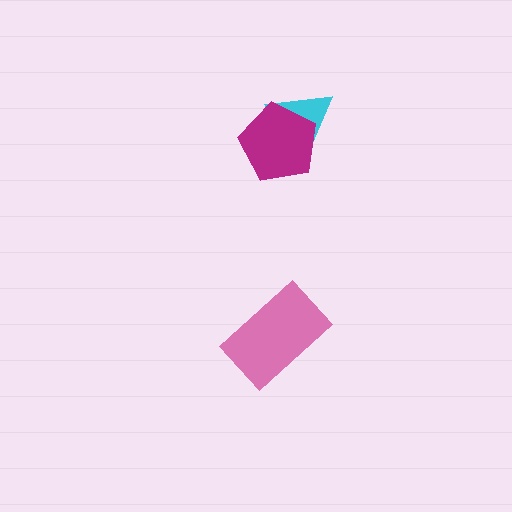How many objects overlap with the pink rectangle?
0 objects overlap with the pink rectangle.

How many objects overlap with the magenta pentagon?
1 object overlaps with the magenta pentagon.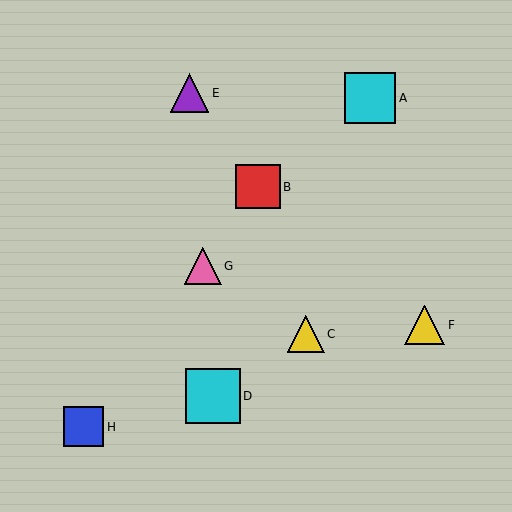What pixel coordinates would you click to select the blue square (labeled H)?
Click at (84, 427) to select the blue square H.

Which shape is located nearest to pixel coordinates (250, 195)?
The red square (labeled B) at (258, 187) is nearest to that location.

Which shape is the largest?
The cyan square (labeled D) is the largest.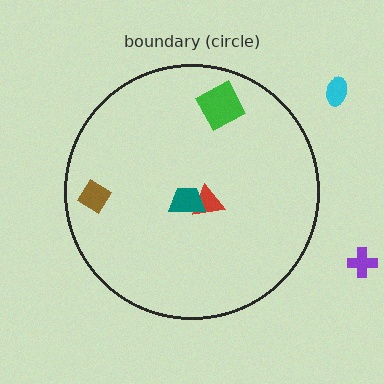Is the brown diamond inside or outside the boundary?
Inside.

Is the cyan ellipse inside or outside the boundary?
Outside.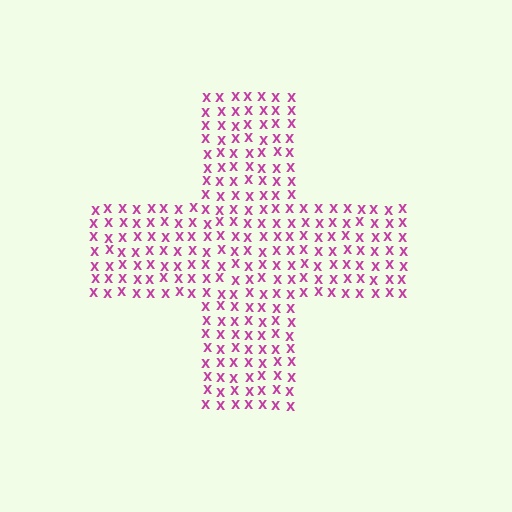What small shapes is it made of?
It is made of small letter X's.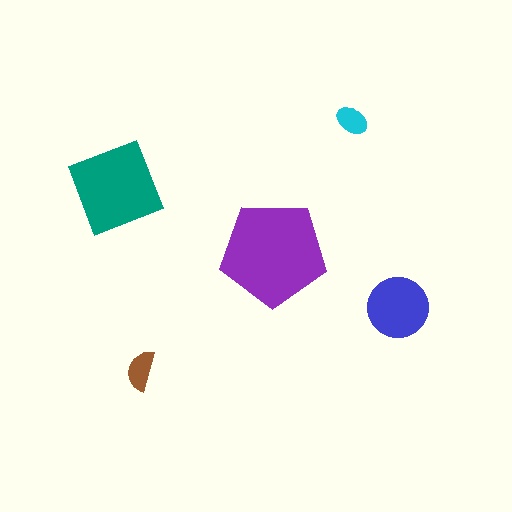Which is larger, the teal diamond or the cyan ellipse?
The teal diamond.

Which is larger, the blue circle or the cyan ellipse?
The blue circle.